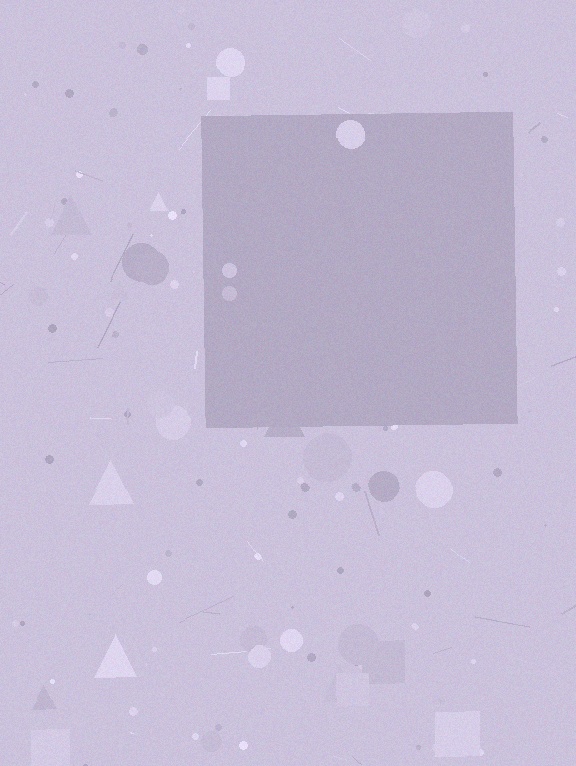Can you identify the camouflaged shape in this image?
The camouflaged shape is a square.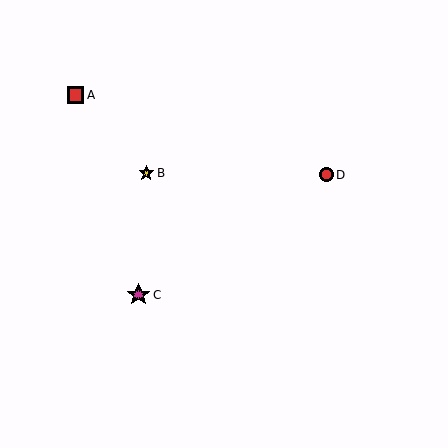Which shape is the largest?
The magenta star (labeled C) is the largest.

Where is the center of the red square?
The center of the red square is at (75, 95).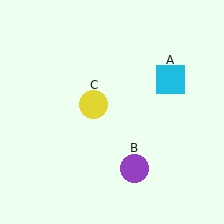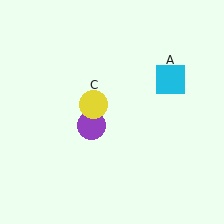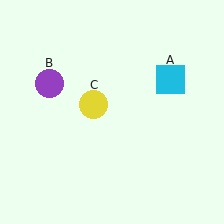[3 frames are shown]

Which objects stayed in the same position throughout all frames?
Cyan square (object A) and yellow circle (object C) remained stationary.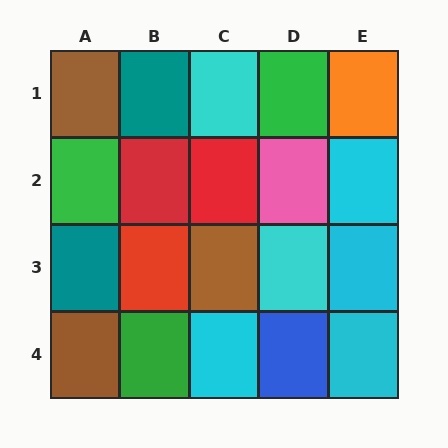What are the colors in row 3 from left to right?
Teal, red, brown, cyan, cyan.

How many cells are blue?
1 cell is blue.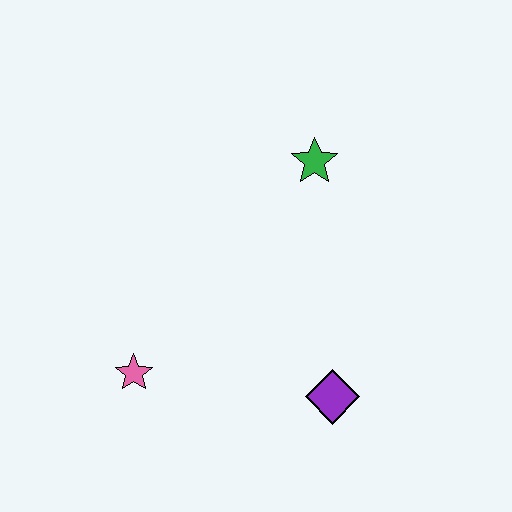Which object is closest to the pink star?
The purple diamond is closest to the pink star.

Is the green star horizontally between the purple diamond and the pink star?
Yes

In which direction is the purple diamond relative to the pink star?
The purple diamond is to the right of the pink star.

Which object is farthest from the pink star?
The green star is farthest from the pink star.